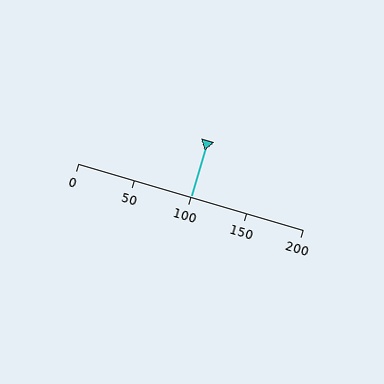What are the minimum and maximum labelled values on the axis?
The axis runs from 0 to 200.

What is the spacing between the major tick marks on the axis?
The major ticks are spaced 50 apart.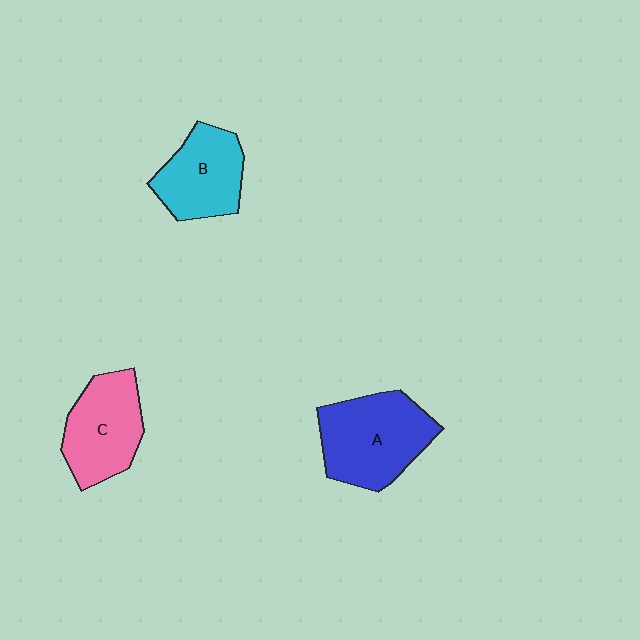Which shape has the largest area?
Shape A (blue).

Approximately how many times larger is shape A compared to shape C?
Approximately 1.2 times.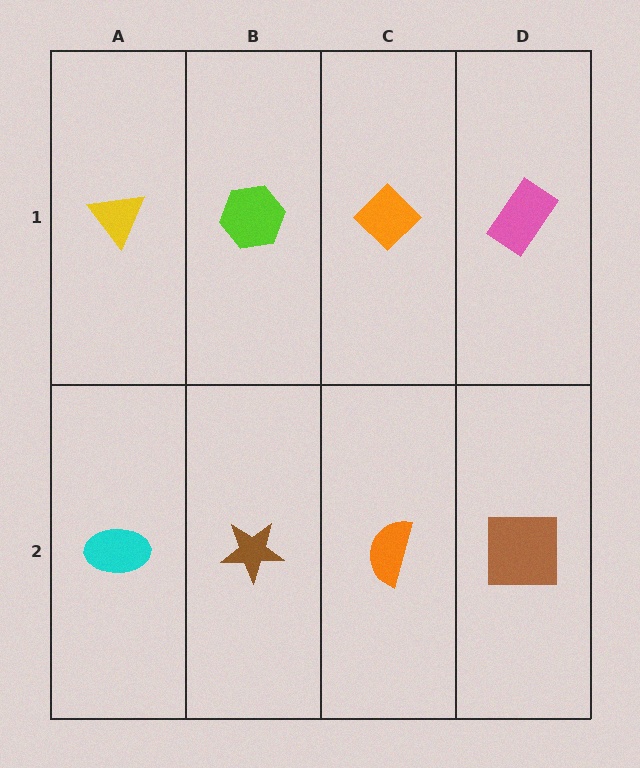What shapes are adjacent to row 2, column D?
A pink rectangle (row 1, column D), an orange semicircle (row 2, column C).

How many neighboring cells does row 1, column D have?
2.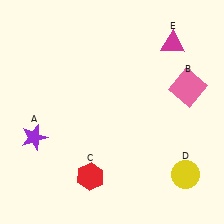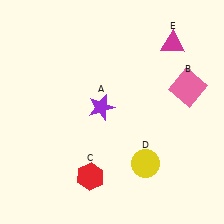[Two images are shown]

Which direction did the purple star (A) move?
The purple star (A) moved right.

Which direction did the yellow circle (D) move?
The yellow circle (D) moved left.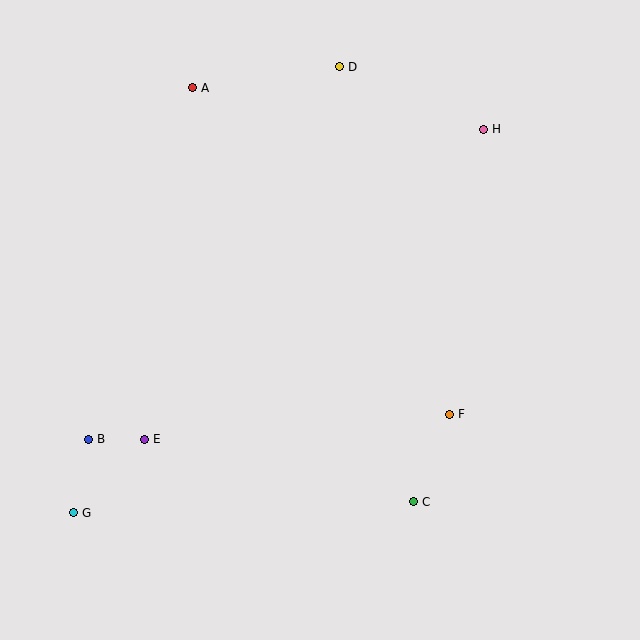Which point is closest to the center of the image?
Point F at (449, 414) is closest to the center.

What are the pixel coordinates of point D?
Point D is at (339, 67).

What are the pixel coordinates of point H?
Point H is at (483, 129).